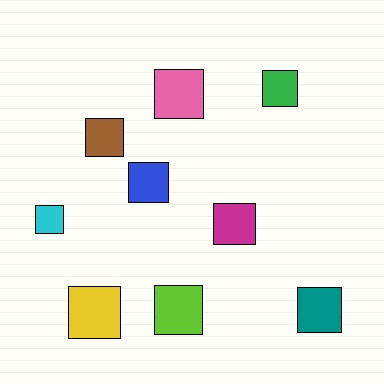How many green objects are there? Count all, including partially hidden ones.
There is 1 green object.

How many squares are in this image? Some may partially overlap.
There are 9 squares.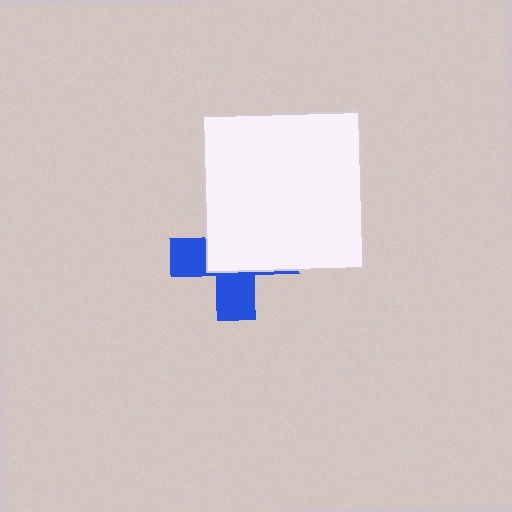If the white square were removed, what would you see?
You would see the complete blue cross.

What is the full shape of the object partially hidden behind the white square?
The partially hidden object is a blue cross.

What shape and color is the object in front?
The object in front is a white square.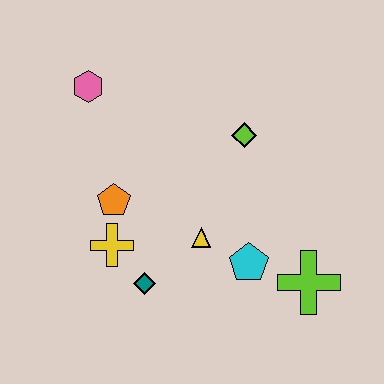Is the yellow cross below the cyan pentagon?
No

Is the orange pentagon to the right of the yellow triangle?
No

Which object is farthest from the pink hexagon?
The lime cross is farthest from the pink hexagon.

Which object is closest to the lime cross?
The cyan pentagon is closest to the lime cross.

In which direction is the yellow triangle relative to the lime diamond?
The yellow triangle is below the lime diamond.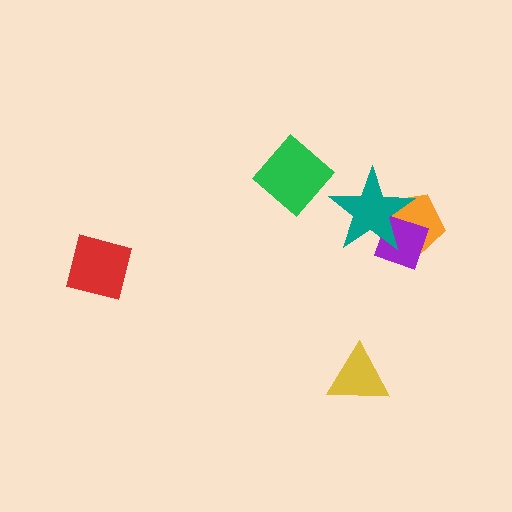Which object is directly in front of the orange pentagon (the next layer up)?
The purple diamond is directly in front of the orange pentagon.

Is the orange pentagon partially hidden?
Yes, it is partially covered by another shape.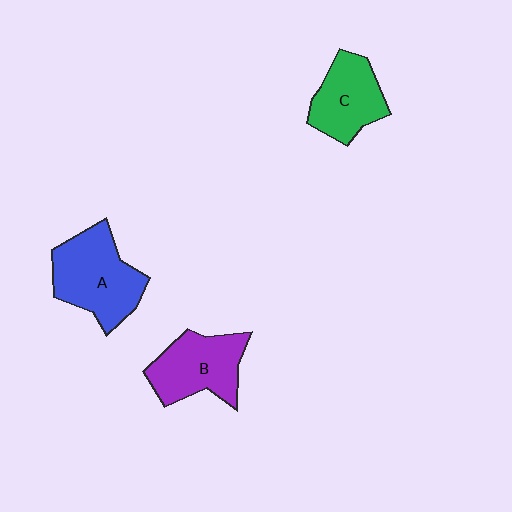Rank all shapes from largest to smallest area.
From largest to smallest: A (blue), B (purple), C (green).